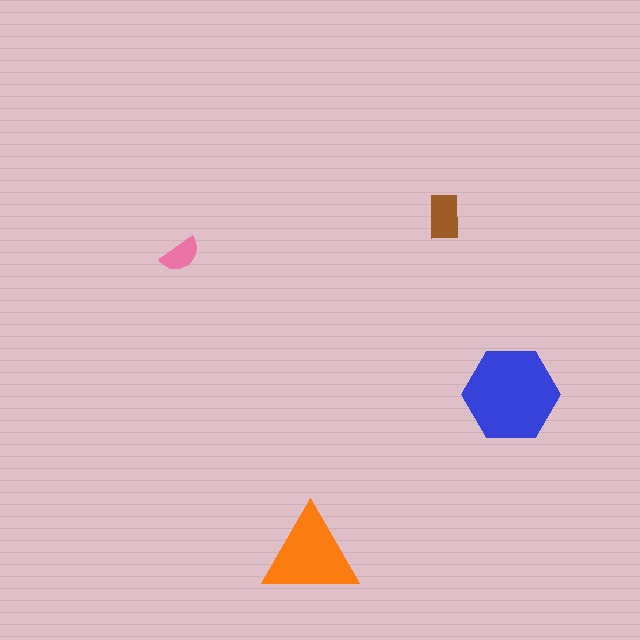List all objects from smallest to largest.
The pink semicircle, the brown rectangle, the orange triangle, the blue hexagon.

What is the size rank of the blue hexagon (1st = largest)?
1st.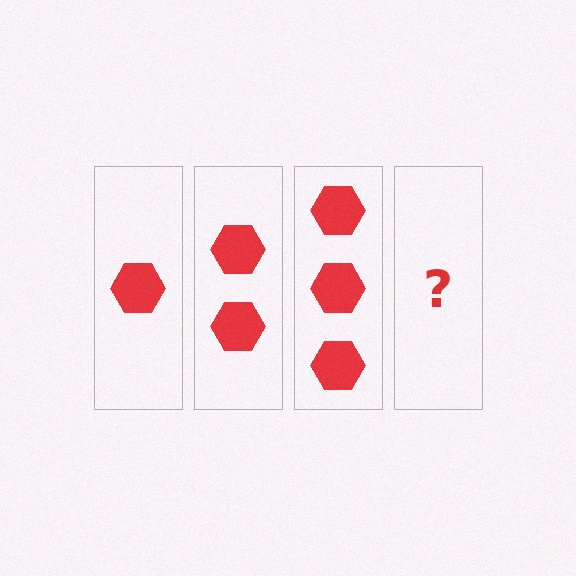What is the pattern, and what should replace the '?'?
The pattern is that each step adds one more hexagon. The '?' should be 4 hexagons.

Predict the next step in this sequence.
The next step is 4 hexagons.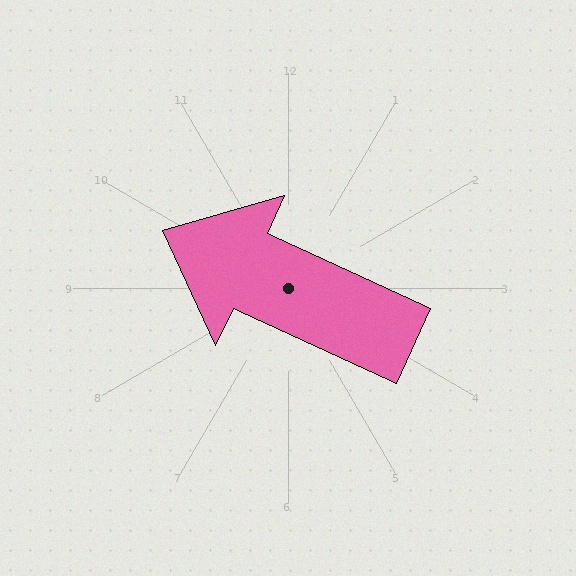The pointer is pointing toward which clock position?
Roughly 10 o'clock.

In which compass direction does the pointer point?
Northwest.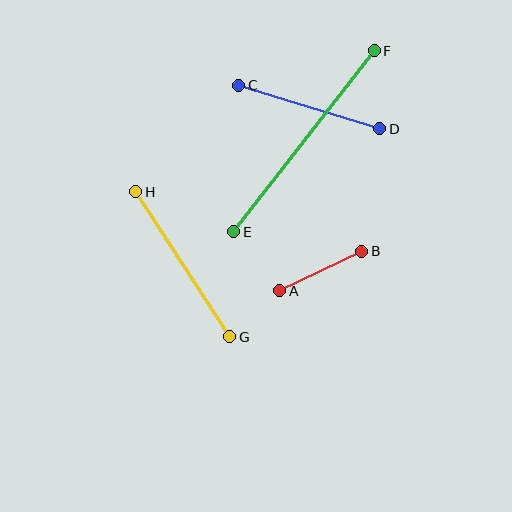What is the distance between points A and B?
The distance is approximately 91 pixels.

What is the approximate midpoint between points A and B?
The midpoint is at approximately (321, 271) pixels.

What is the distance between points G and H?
The distance is approximately 173 pixels.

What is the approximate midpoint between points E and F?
The midpoint is at approximately (304, 141) pixels.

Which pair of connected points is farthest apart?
Points E and F are farthest apart.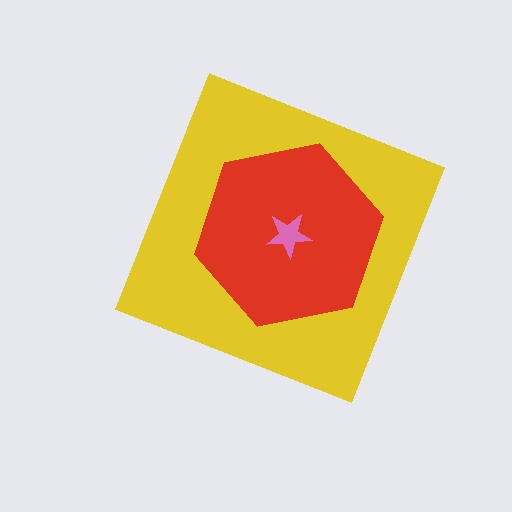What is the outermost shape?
The yellow diamond.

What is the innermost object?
The pink star.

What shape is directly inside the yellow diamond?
The red hexagon.